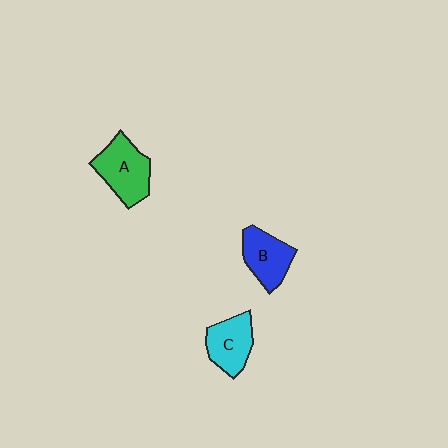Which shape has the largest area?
Shape A (green).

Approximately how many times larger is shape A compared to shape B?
Approximately 1.2 times.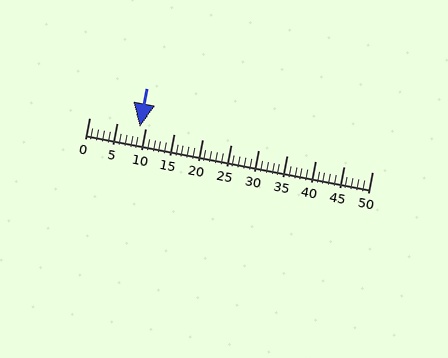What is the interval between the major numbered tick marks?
The major tick marks are spaced 5 units apart.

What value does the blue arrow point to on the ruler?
The blue arrow points to approximately 9.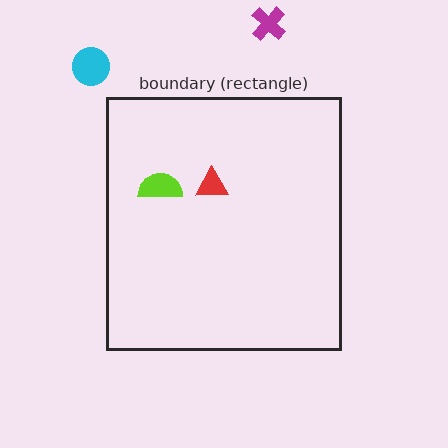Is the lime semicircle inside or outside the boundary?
Inside.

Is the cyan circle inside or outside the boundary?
Outside.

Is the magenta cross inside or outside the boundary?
Outside.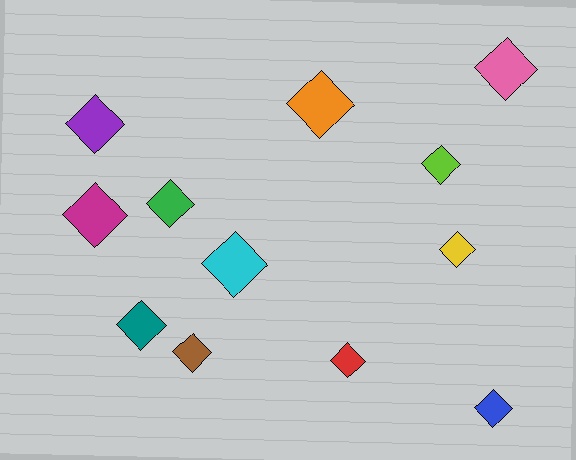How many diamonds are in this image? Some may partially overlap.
There are 12 diamonds.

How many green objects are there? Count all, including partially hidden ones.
There is 1 green object.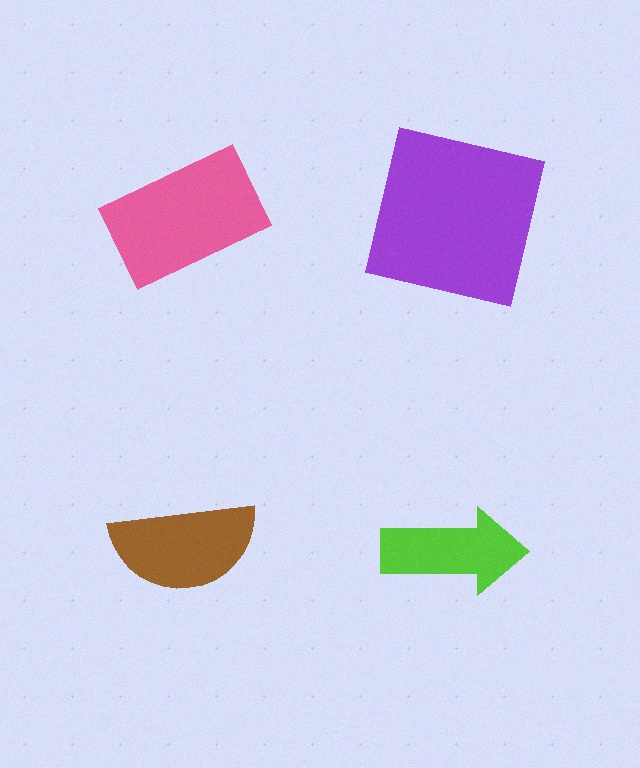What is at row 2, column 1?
A brown semicircle.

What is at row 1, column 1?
A pink rectangle.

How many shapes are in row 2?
2 shapes.